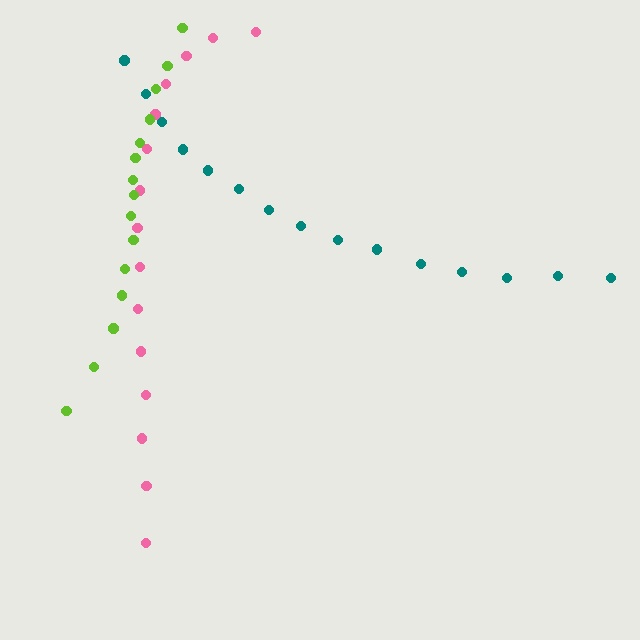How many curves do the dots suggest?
There are 3 distinct paths.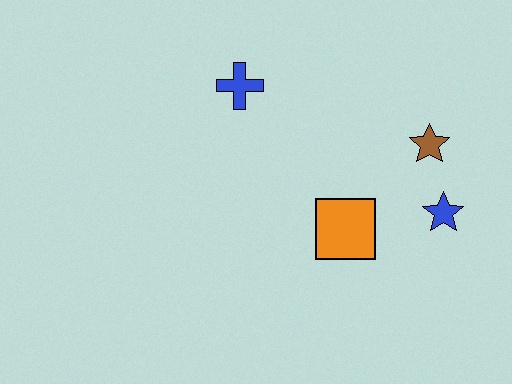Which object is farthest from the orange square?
The blue cross is farthest from the orange square.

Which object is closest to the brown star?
The blue star is closest to the brown star.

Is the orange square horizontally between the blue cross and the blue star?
Yes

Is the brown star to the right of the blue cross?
Yes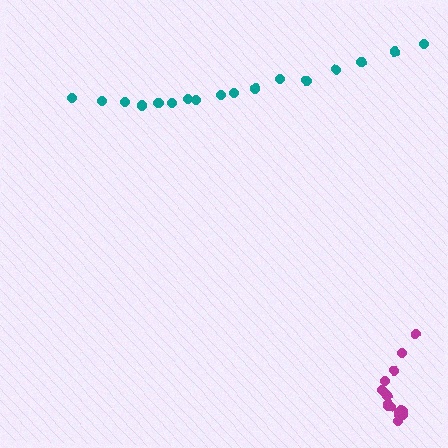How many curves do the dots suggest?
There are 2 distinct paths.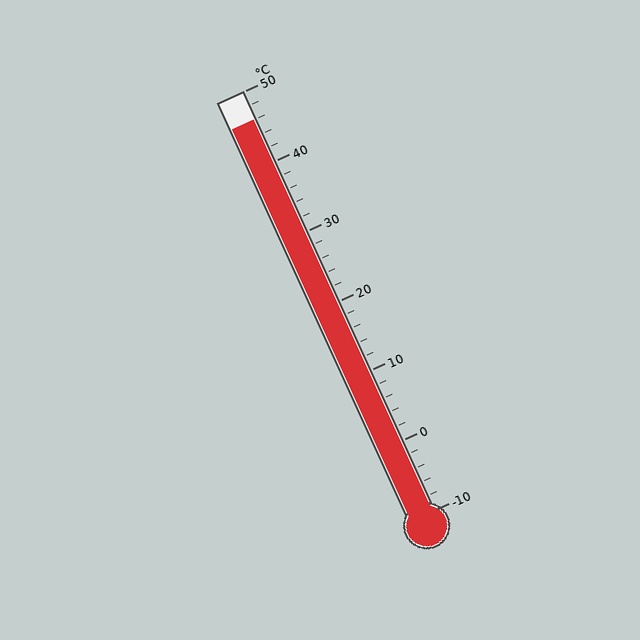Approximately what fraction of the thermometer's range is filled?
The thermometer is filled to approximately 95% of its range.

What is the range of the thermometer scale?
The thermometer scale ranges from -10°C to 50°C.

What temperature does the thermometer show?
The thermometer shows approximately 46°C.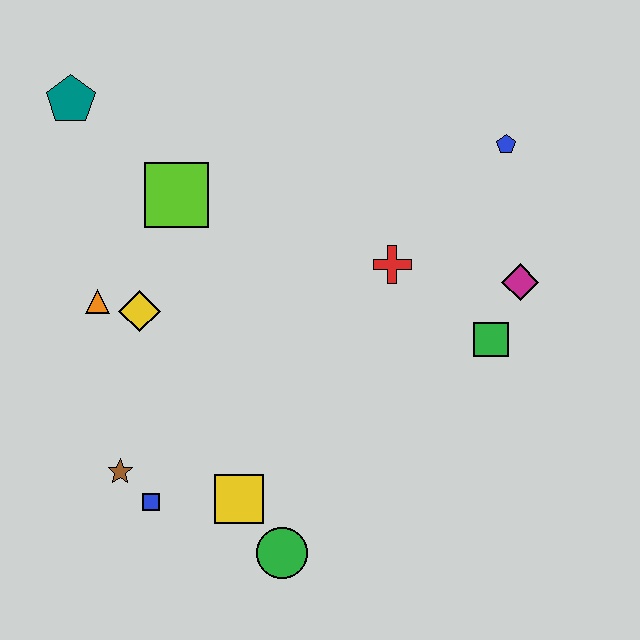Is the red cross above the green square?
Yes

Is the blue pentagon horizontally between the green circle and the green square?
No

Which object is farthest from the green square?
The teal pentagon is farthest from the green square.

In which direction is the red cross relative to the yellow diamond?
The red cross is to the right of the yellow diamond.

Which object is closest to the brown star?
The blue square is closest to the brown star.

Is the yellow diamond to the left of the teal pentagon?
No